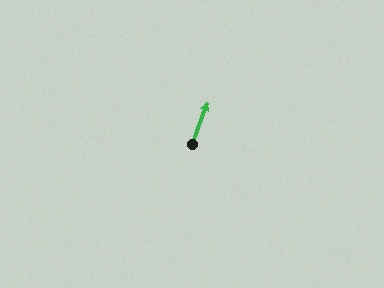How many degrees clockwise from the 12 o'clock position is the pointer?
Approximately 20 degrees.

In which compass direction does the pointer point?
North.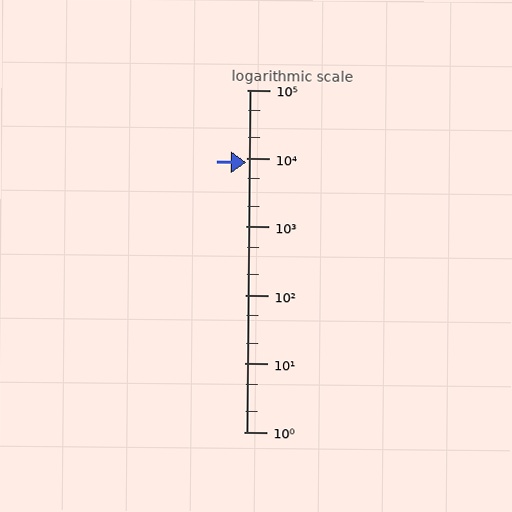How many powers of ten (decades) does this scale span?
The scale spans 5 decades, from 1 to 100000.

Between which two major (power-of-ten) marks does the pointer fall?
The pointer is between 1000 and 10000.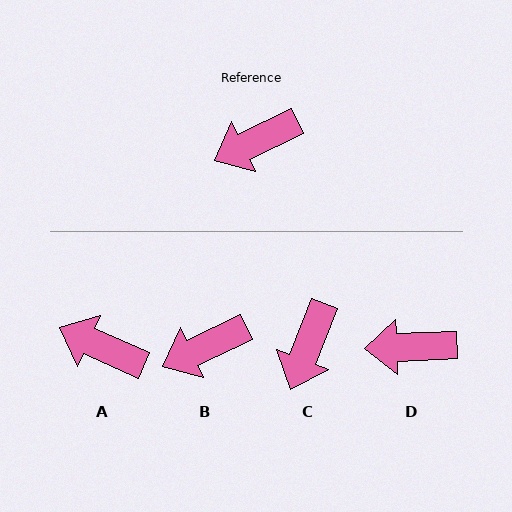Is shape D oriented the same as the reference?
No, it is off by about 23 degrees.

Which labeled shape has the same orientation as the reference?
B.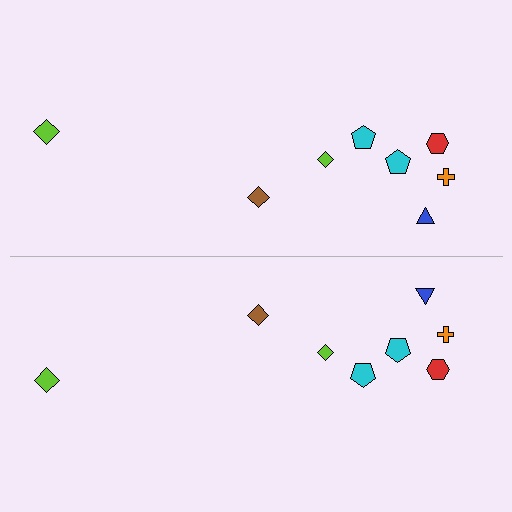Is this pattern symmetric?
Yes, this pattern has bilateral (reflection) symmetry.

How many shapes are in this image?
There are 16 shapes in this image.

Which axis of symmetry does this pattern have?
The pattern has a horizontal axis of symmetry running through the center of the image.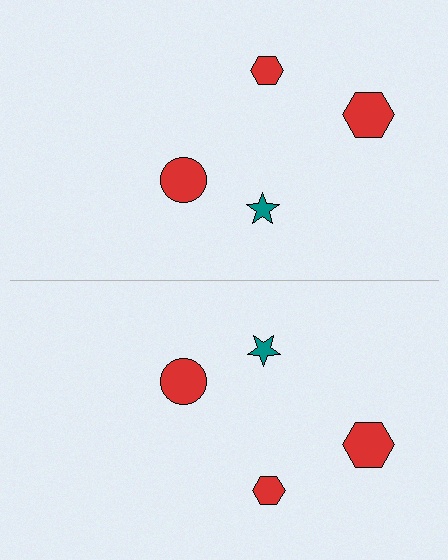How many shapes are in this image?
There are 8 shapes in this image.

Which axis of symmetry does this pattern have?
The pattern has a horizontal axis of symmetry running through the center of the image.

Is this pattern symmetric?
Yes, this pattern has bilateral (reflection) symmetry.